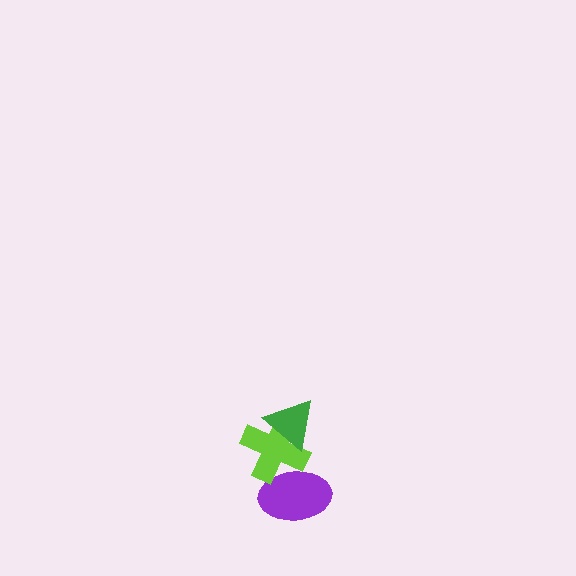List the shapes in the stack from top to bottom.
From top to bottom: the green triangle, the lime cross, the purple ellipse.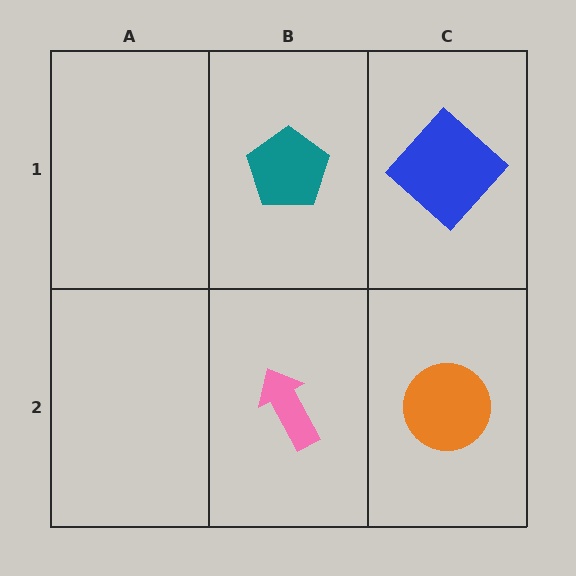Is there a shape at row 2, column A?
No, that cell is empty.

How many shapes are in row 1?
2 shapes.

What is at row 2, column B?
A pink arrow.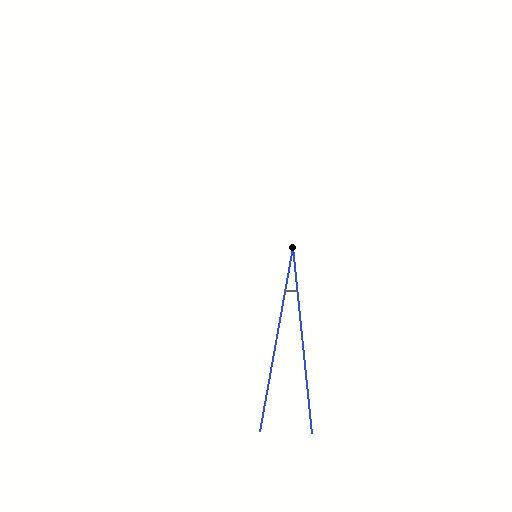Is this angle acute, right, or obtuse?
It is acute.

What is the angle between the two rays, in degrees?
Approximately 16 degrees.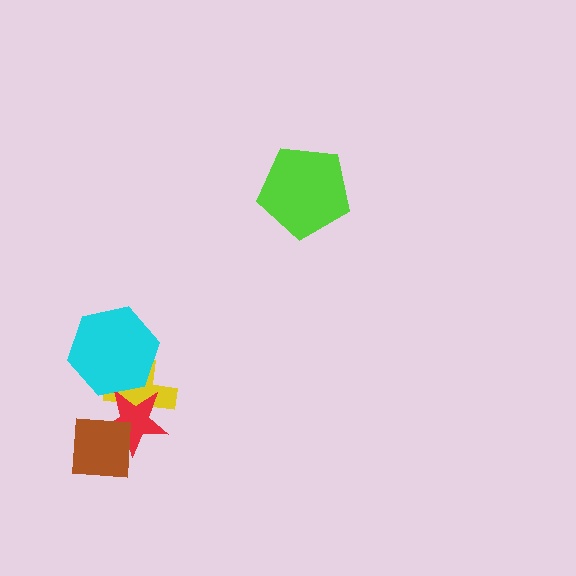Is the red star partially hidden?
Yes, it is partially covered by another shape.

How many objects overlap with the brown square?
2 objects overlap with the brown square.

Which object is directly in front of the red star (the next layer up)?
The cyan hexagon is directly in front of the red star.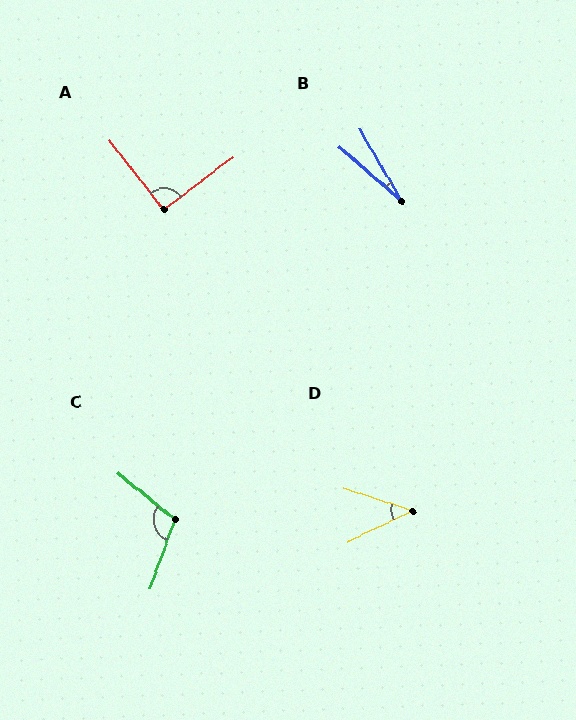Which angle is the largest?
C, at approximately 109 degrees.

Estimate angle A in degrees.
Approximately 91 degrees.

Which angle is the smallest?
B, at approximately 19 degrees.